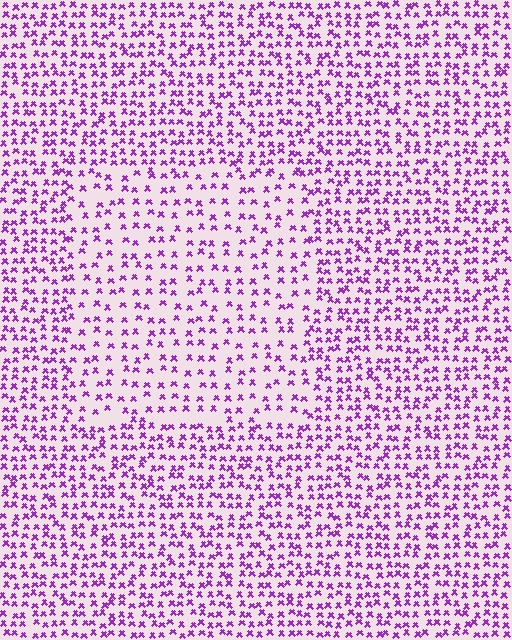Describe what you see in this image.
The image contains small purple elements arranged at two different densities. A rectangle-shaped region is visible where the elements are less densely packed than the surrounding area.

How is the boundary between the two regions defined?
The boundary is defined by a change in element density (approximately 1.8x ratio). All elements are the same color, size, and shape.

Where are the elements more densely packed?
The elements are more densely packed outside the rectangle boundary.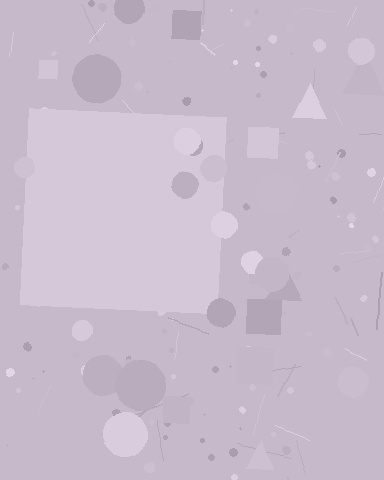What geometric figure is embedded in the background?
A square is embedded in the background.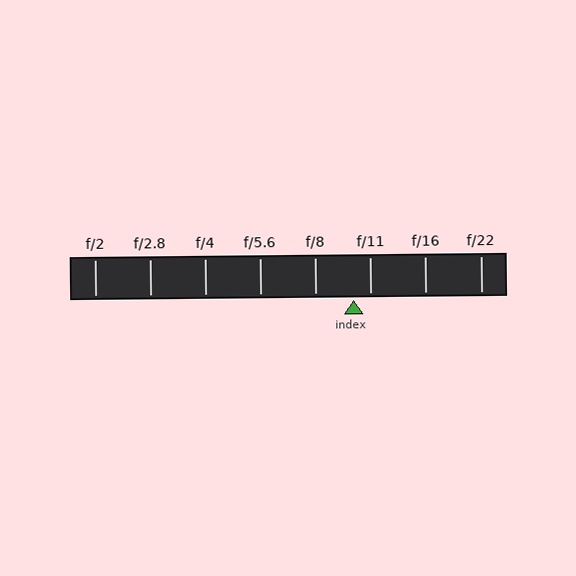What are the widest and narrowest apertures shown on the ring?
The widest aperture shown is f/2 and the narrowest is f/22.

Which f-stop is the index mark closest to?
The index mark is closest to f/11.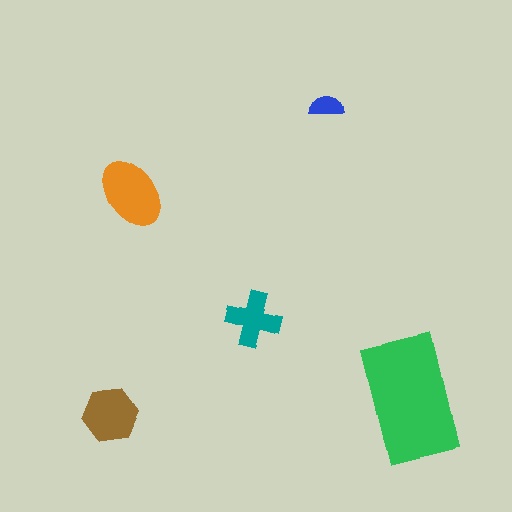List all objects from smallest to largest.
The blue semicircle, the teal cross, the brown hexagon, the orange ellipse, the green rectangle.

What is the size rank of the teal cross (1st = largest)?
4th.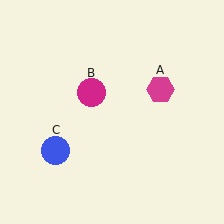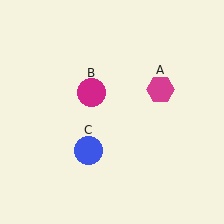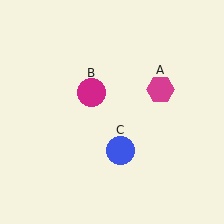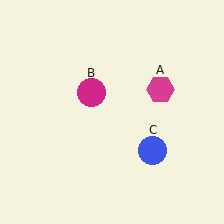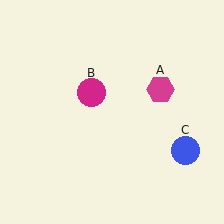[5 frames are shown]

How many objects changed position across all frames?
1 object changed position: blue circle (object C).